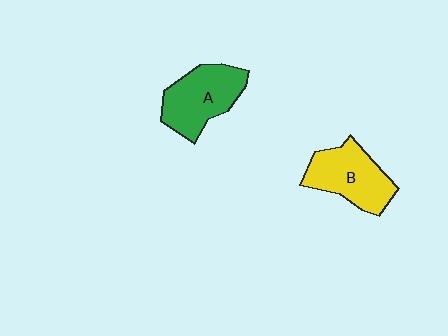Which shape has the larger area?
Shape A (green).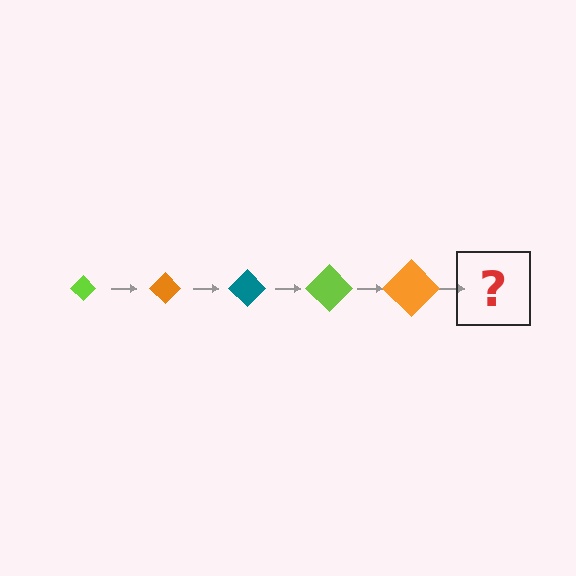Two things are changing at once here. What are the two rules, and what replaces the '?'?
The two rules are that the diamond grows larger each step and the color cycles through lime, orange, and teal. The '?' should be a teal diamond, larger than the previous one.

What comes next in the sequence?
The next element should be a teal diamond, larger than the previous one.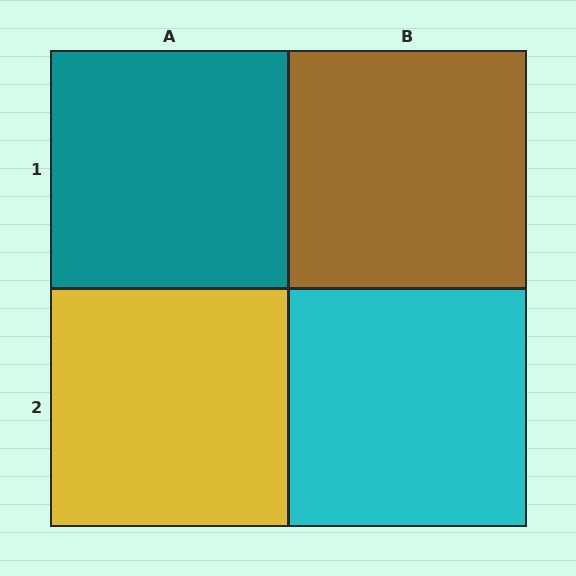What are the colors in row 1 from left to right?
Teal, brown.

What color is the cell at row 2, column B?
Cyan.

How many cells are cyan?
1 cell is cyan.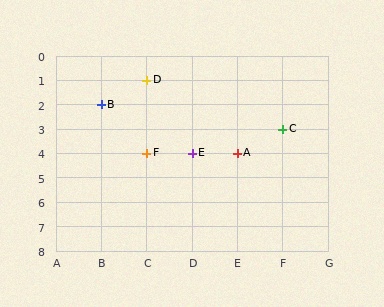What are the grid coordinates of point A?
Point A is at grid coordinates (E, 4).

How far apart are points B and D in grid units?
Points B and D are 1 column and 1 row apart (about 1.4 grid units diagonally).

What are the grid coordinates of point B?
Point B is at grid coordinates (B, 2).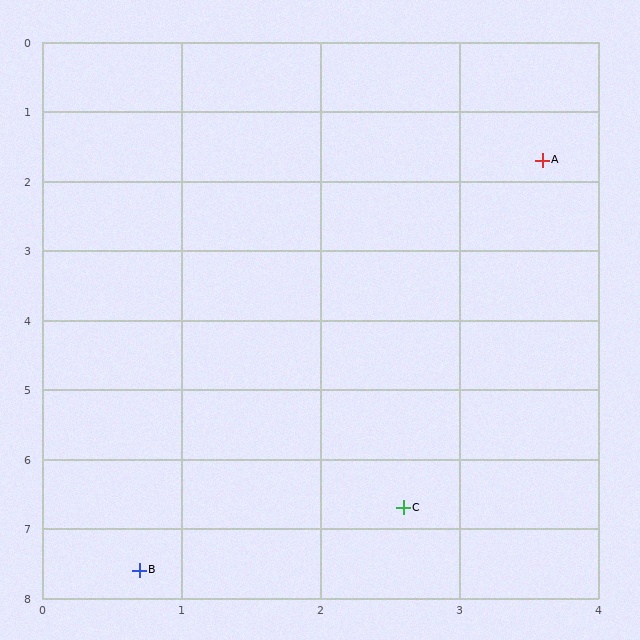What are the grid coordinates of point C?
Point C is at approximately (2.6, 6.7).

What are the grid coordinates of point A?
Point A is at approximately (3.6, 1.7).